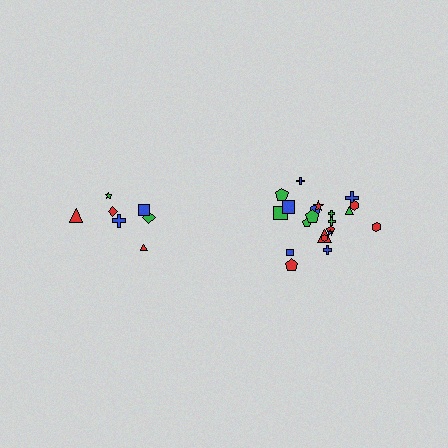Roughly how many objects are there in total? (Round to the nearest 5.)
Roughly 30 objects in total.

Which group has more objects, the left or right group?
The right group.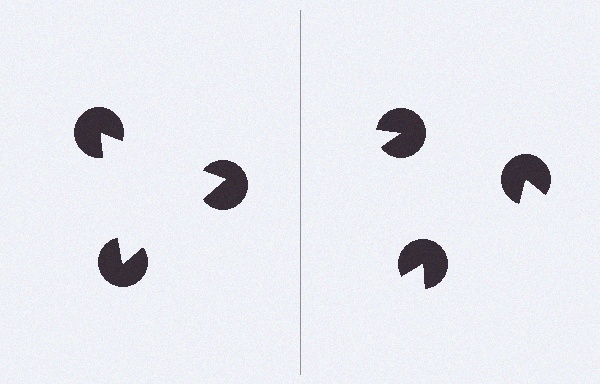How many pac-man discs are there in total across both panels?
6 — 3 on each side.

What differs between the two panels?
The pac-man discs are positioned identically on both sides; only the wedge orientations differ. On the left they align to a triangle; on the right they are misaligned.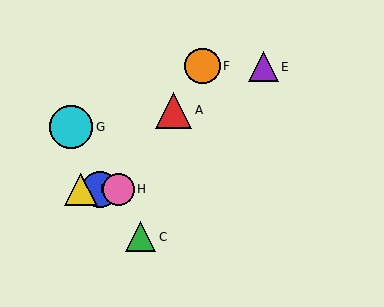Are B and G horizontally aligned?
No, B is at y≈189 and G is at y≈127.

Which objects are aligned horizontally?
Objects B, D, H are aligned horizontally.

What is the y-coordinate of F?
Object F is at y≈66.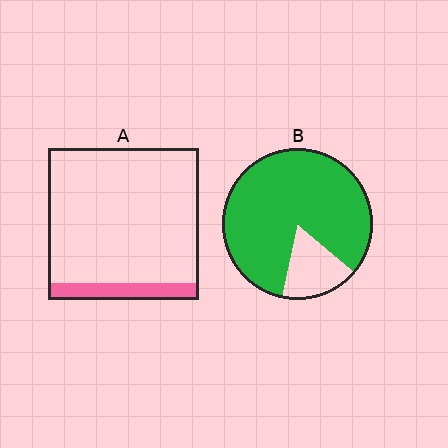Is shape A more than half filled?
No.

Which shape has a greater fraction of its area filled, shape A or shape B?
Shape B.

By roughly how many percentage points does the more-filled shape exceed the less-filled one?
By roughly 70 percentage points (B over A).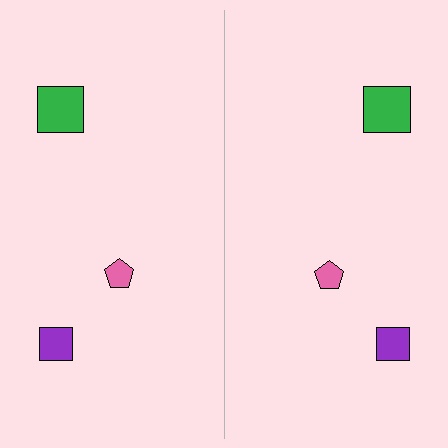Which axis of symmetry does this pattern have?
The pattern has a vertical axis of symmetry running through the center of the image.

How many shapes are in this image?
There are 6 shapes in this image.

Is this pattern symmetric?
Yes, this pattern has bilateral (reflection) symmetry.